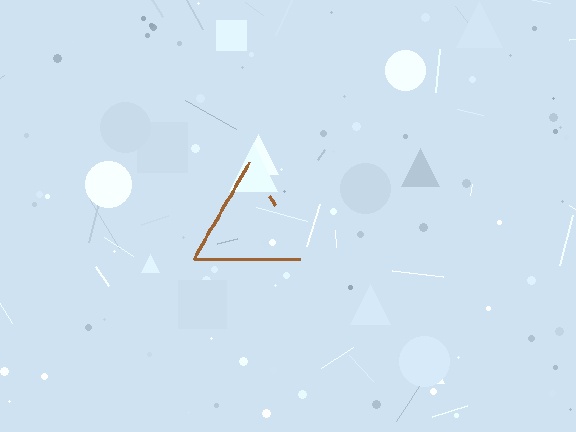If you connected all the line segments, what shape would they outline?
They would outline a triangle.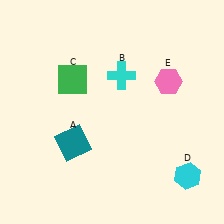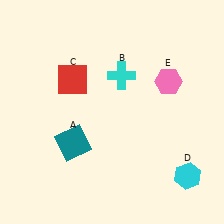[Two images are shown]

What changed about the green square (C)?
In Image 1, C is green. In Image 2, it changed to red.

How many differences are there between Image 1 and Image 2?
There is 1 difference between the two images.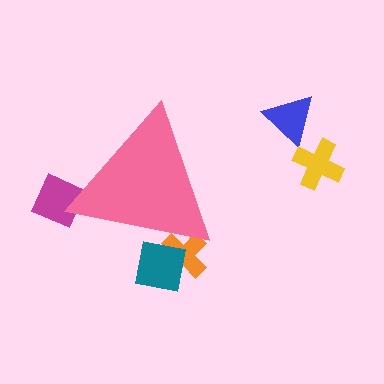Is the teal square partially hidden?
Yes, the teal square is partially hidden behind the pink triangle.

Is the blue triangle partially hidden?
No, the blue triangle is fully visible.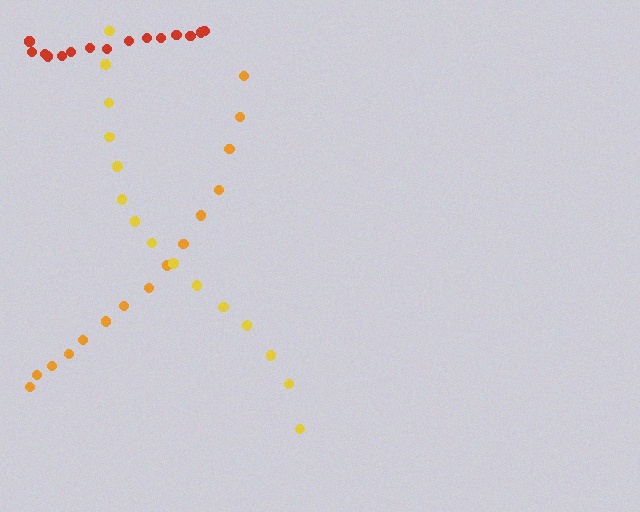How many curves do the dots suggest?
There are 3 distinct paths.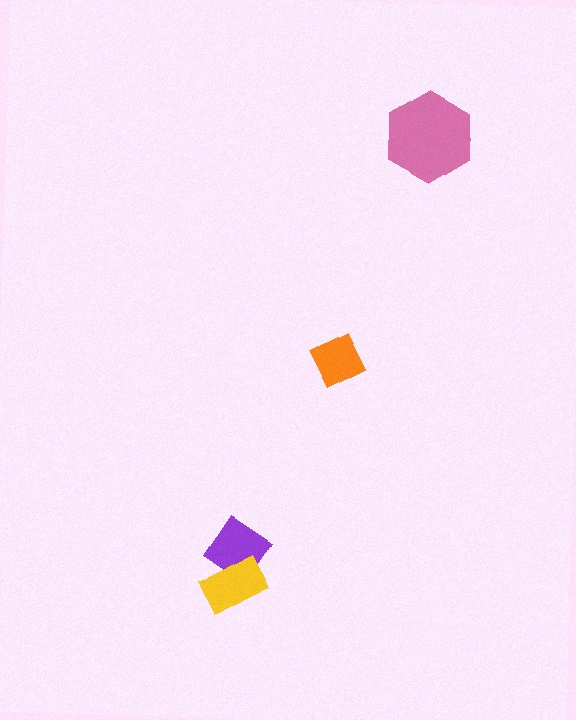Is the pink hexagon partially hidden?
No, no other shape covers it.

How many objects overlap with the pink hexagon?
0 objects overlap with the pink hexagon.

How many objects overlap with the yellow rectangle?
1 object overlaps with the yellow rectangle.